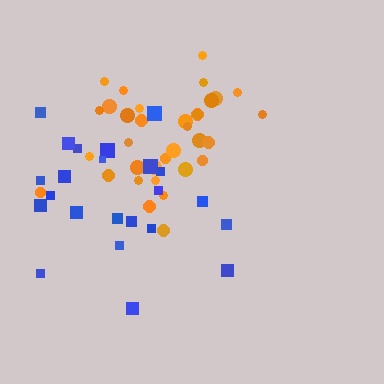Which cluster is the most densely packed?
Orange.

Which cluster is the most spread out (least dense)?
Blue.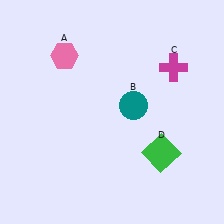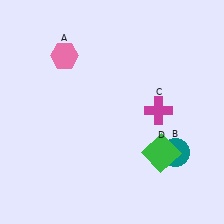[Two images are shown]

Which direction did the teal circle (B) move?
The teal circle (B) moved down.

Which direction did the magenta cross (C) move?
The magenta cross (C) moved down.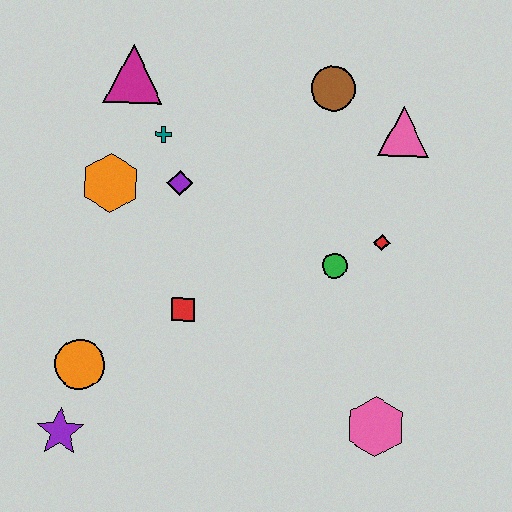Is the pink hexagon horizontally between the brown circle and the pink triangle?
Yes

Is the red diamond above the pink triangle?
No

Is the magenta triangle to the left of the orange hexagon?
No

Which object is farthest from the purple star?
The pink triangle is farthest from the purple star.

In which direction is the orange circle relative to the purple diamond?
The orange circle is below the purple diamond.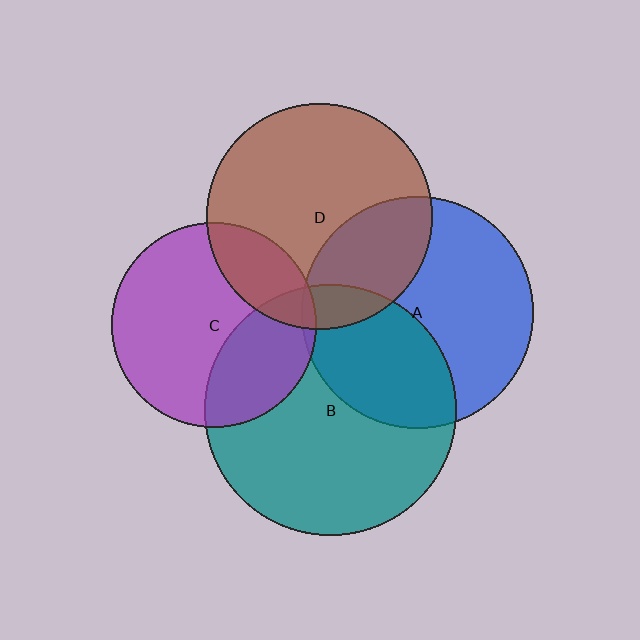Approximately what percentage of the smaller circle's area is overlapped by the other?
Approximately 40%.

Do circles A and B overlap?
Yes.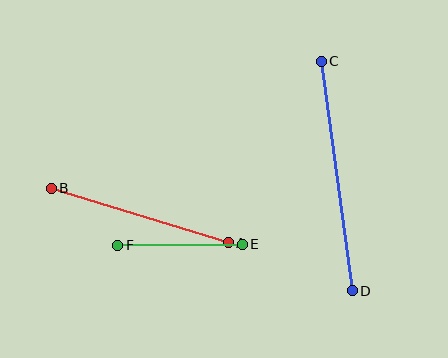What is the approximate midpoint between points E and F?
The midpoint is at approximately (180, 245) pixels.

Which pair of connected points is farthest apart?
Points C and D are farthest apart.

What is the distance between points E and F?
The distance is approximately 124 pixels.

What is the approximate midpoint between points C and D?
The midpoint is at approximately (337, 176) pixels.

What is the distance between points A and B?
The distance is approximately 185 pixels.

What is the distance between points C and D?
The distance is approximately 232 pixels.